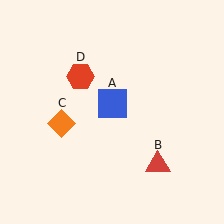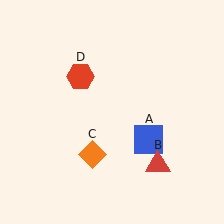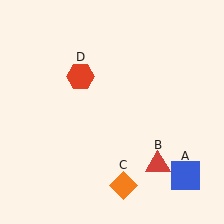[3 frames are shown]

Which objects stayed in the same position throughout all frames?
Red triangle (object B) and red hexagon (object D) remained stationary.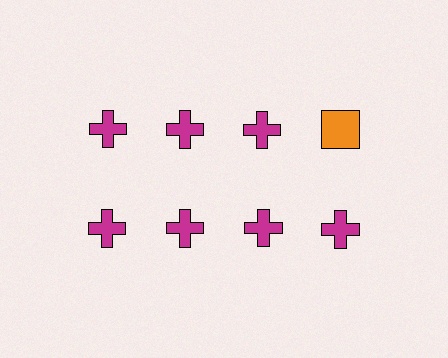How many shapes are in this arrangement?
There are 8 shapes arranged in a grid pattern.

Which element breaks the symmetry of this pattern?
The orange square in the top row, second from right column breaks the symmetry. All other shapes are magenta crosses.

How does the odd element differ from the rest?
It differs in both color (orange instead of magenta) and shape (square instead of cross).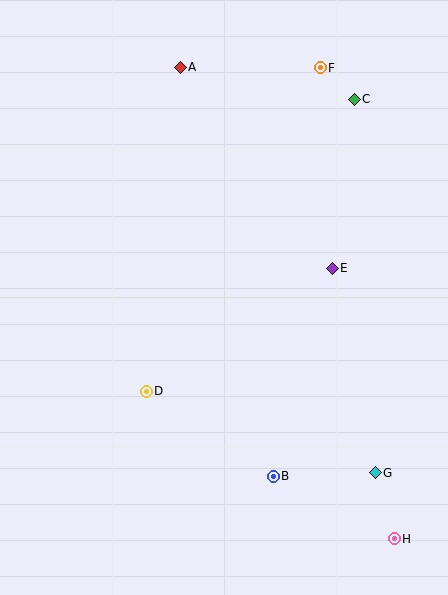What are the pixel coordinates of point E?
Point E is at (332, 268).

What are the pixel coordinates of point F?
Point F is at (320, 68).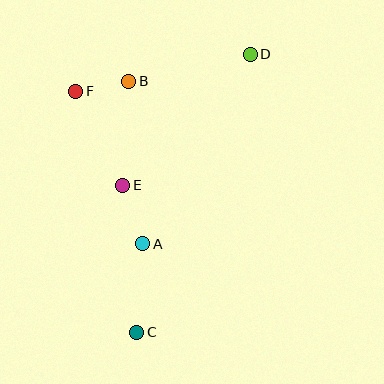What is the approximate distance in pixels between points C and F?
The distance between C and F is approximately 249 pixels.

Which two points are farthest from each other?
Points C and D are farthest from each other.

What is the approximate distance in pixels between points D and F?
The distance between D and F is approximately 179 pixels.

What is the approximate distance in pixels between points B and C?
The distance between B and C is approximately 251 pixels.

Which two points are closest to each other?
Points B and F are closest to each other.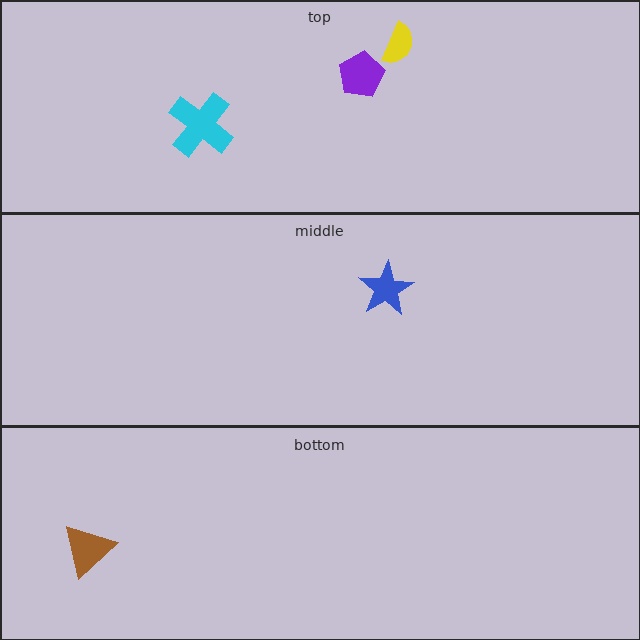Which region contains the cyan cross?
The top region.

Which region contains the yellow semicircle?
The top region.